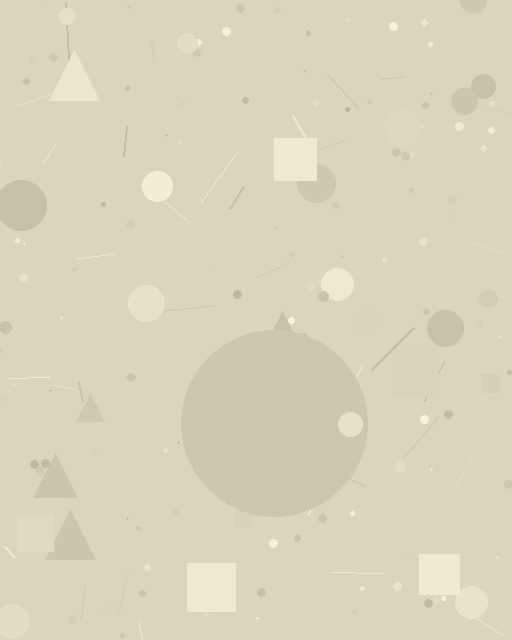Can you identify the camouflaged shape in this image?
The camouflaged shape is a circle.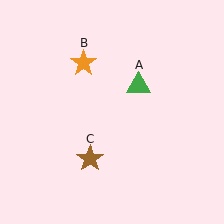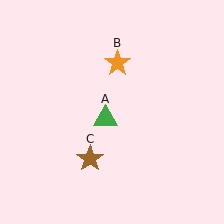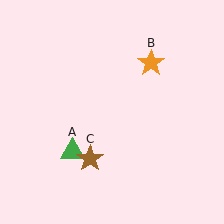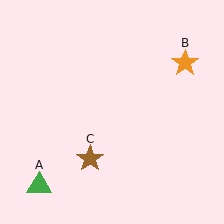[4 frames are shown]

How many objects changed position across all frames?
2 objects changed position: green triangle (object A), orange star (object B).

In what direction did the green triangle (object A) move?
The green triangle (object A) moved down and to the left.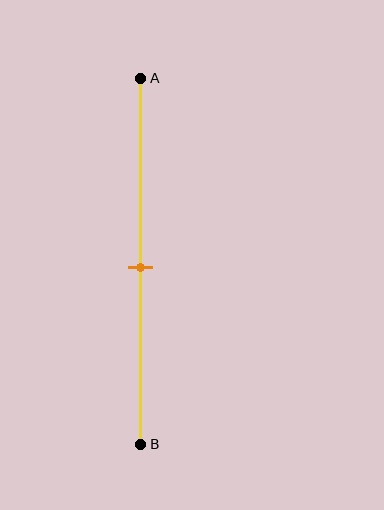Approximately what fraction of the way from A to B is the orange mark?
The orange mark is approximately 50% of the way from A to B.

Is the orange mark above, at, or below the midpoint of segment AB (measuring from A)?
The orange mark is approximately at the midpoint of segment AB.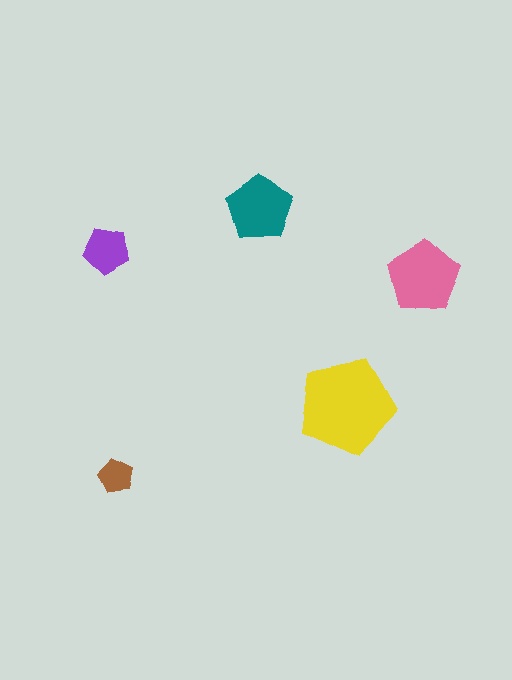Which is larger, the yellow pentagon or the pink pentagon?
The yellow one.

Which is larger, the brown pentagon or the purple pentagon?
The purple one.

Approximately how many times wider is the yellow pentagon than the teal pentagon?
About 1.5 times wider.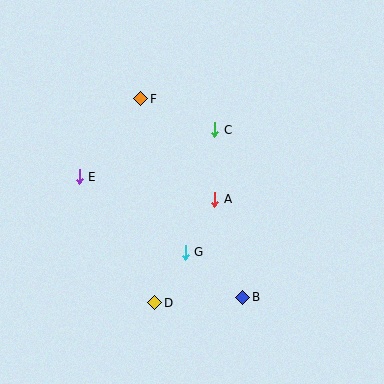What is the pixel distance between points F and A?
The distance between F and A is 125 pixels.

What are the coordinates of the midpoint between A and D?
The midpoint between A and D is at (185, 251).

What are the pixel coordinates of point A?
Point A is at (215, 199).